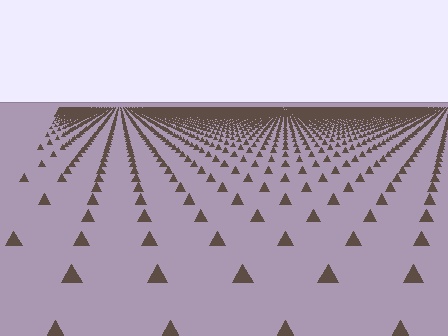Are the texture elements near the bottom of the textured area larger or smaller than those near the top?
Larger. Near the bottom, elements are closer to the viewer and appear at a bigger on-screen size.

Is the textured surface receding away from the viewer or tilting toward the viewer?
The surface is receding away from the viewer. Texture elements get smaller and denser toward the top.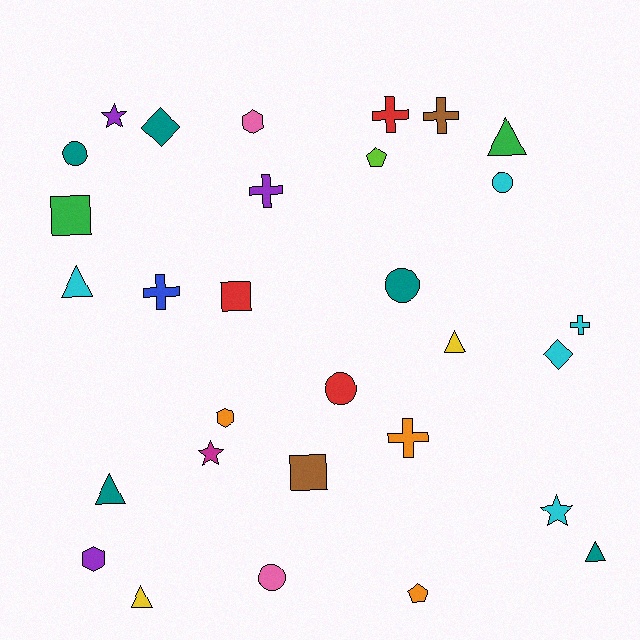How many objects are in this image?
There are 30 objects.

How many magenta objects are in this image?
There is 1 magenta object.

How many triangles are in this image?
There are 6 triangles.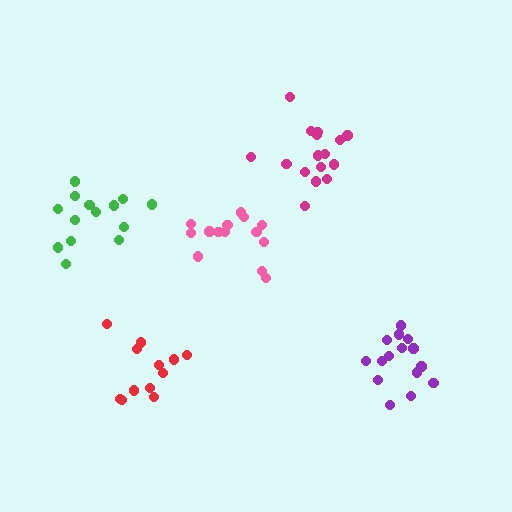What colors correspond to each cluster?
The clusters are colored: magenta, red, pink, green, purple.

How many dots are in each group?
Group 1: 16 dots, Group 2: 12 dots, Group 3: 14 dots, Group 4: 14 dots, Group 5: 15 dots (71 total).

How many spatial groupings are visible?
There are 5 spatial groupings.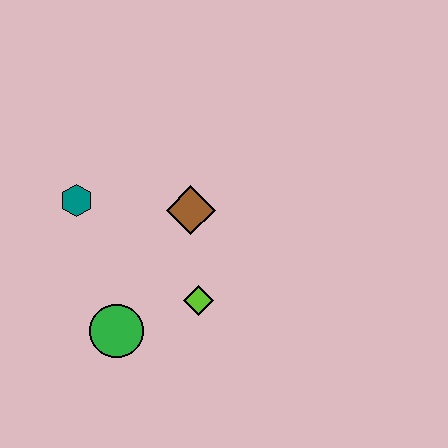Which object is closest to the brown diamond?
The lime diamond is closest to the brown diamond.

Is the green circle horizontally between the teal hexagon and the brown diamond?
Yes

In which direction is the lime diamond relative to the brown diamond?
The lime diamond is below the brown diamond.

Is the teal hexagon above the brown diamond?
Yes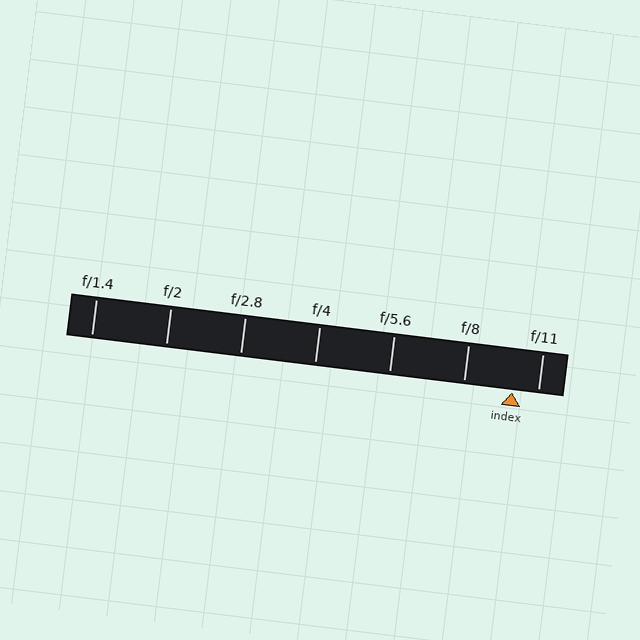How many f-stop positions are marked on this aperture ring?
There are 7 f-stop positions marked.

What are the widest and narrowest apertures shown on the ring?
The widest aperture shown is f/1.4 and the narrowest is f/11.